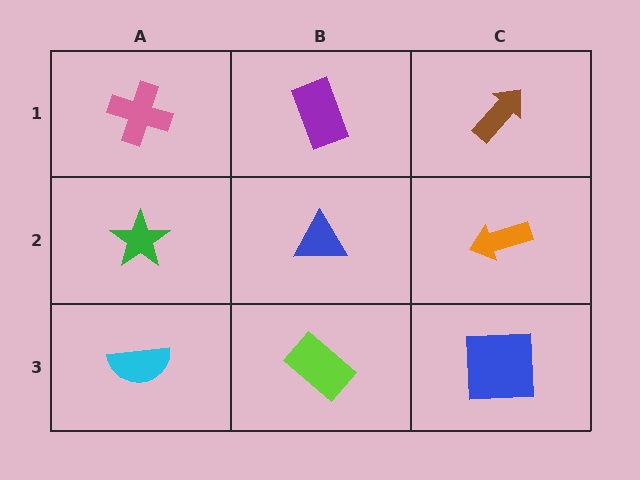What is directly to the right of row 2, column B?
An orange arrow.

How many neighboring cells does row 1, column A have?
2.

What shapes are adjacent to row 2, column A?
A pink cross (row 1, column A), a cyan semicircle (row 3, column A), a blue triangle (row 2, column B).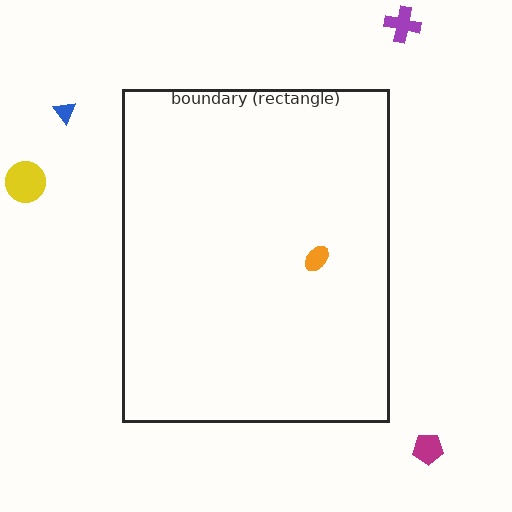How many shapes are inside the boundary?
1 inside, 4 outside.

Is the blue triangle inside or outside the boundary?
Outside.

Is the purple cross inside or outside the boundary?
Outside.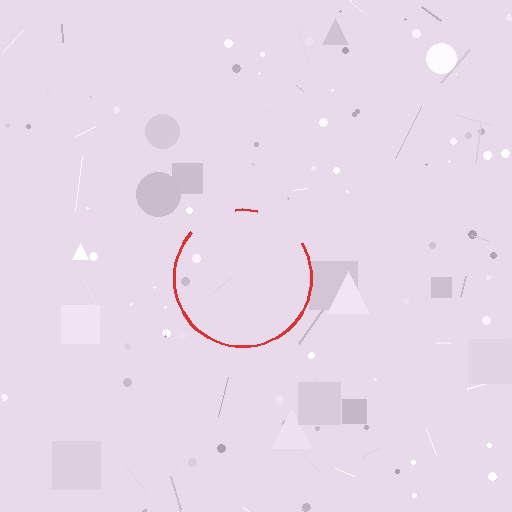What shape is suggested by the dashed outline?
The dashed outline suggests a circle.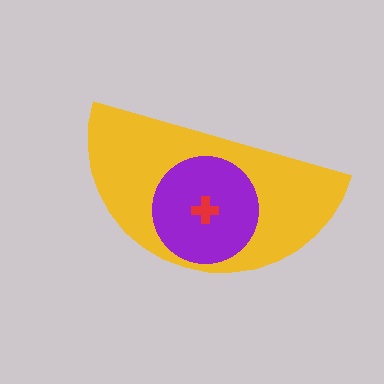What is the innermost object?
The red cross.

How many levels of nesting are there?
3.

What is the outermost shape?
The yellow semicircle.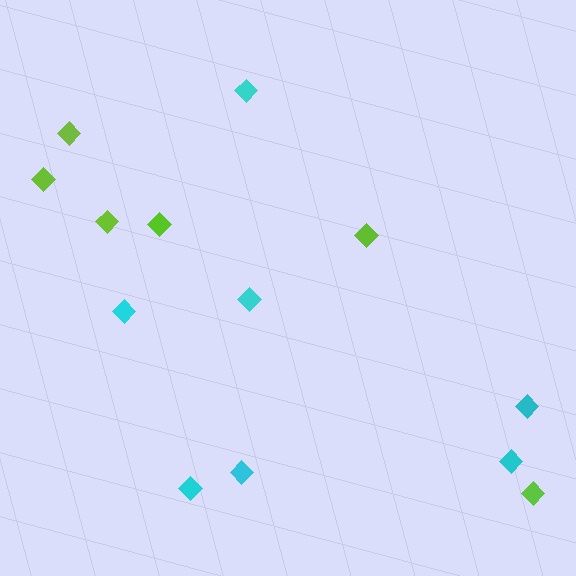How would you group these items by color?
There are 2 groups: one group of lime diamonds (6) and one group of cyan diamonds (7).